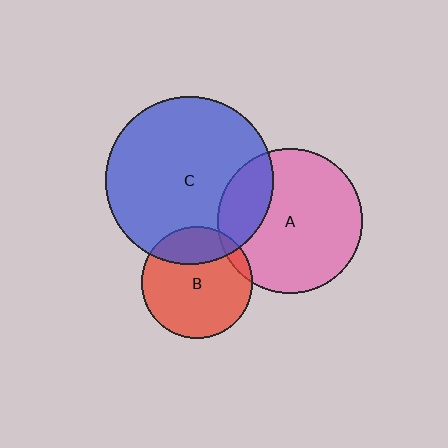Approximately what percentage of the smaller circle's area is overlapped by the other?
Approximately 5%.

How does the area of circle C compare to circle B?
Approximately 2.2 times.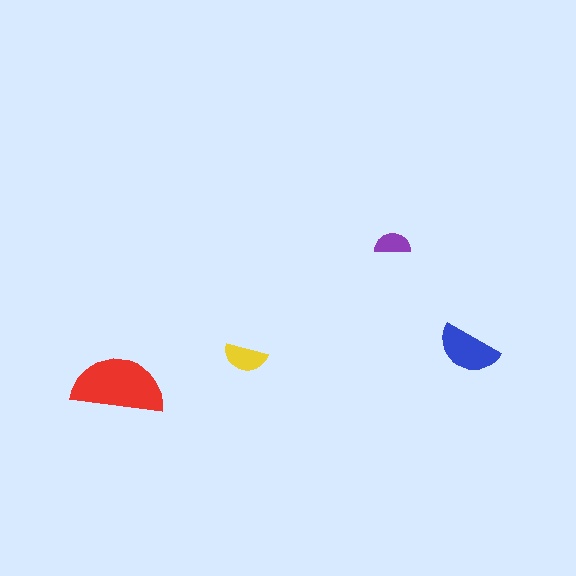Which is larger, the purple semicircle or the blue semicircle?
The blue one.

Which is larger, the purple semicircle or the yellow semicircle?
The yellow one.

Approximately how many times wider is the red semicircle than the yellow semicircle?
About 2 times wider.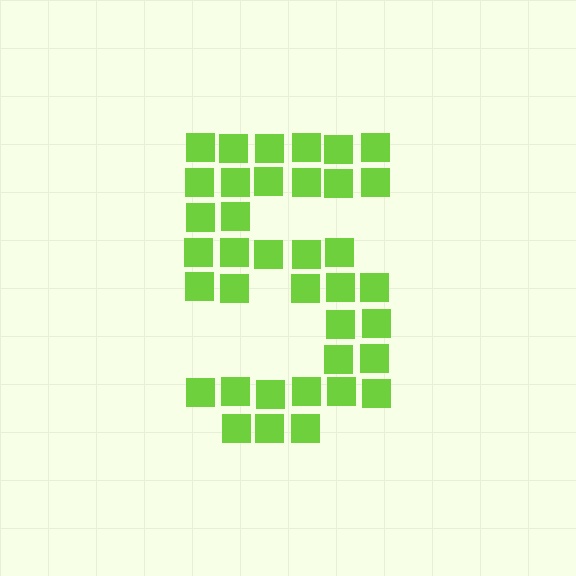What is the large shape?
The large shape is the digit 5.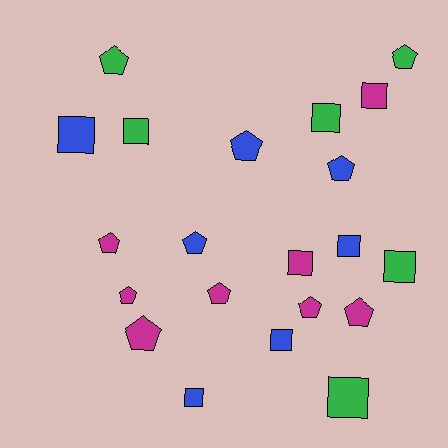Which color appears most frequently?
Magenta, with 8 objects.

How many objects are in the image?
There are 21 objects.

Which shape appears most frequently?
Pentagon, with 11 objects.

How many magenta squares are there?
There are 2 magenta squares.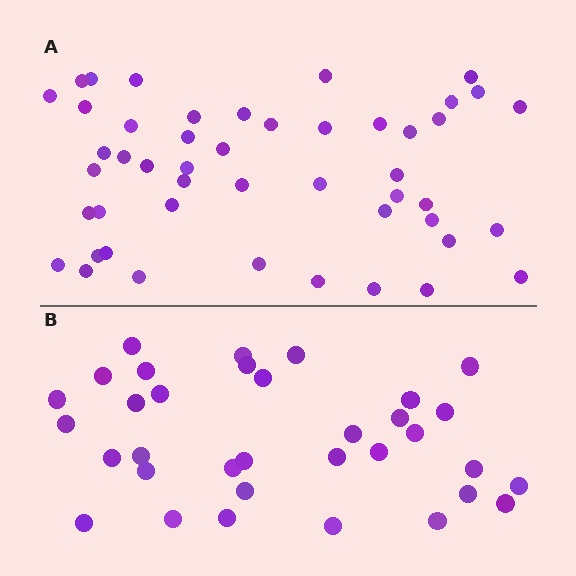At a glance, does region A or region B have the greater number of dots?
Region A (the top region) has more dots.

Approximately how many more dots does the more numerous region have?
Region A has approximately 15 more dots than region B.